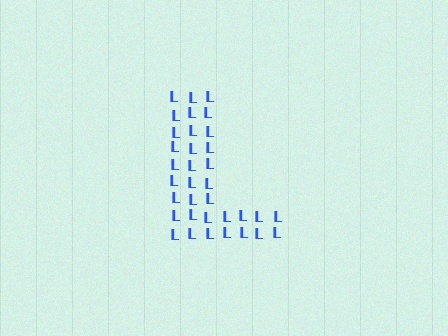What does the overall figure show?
The overall figure shows the letter L.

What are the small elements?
The small elements are letter L's.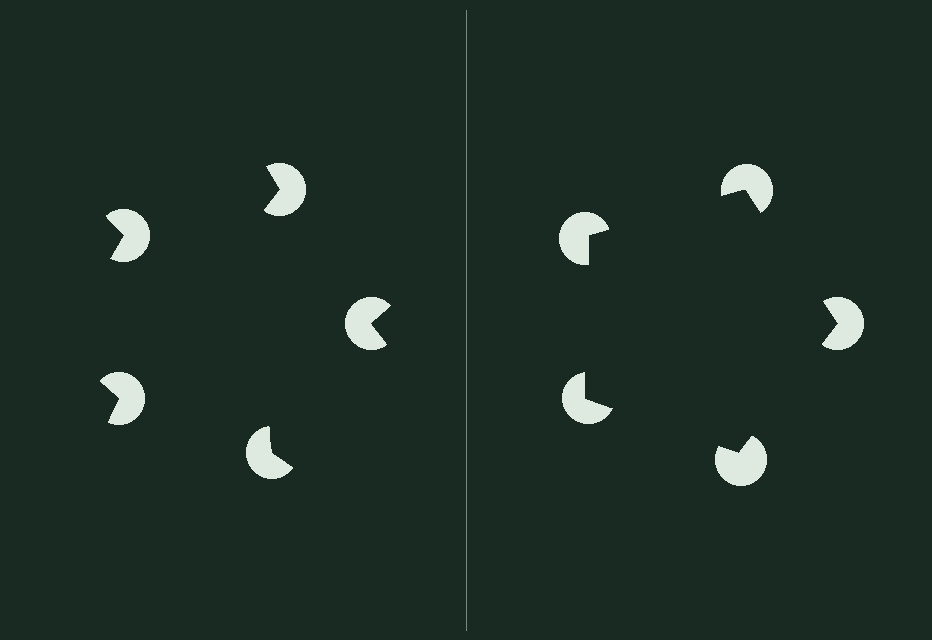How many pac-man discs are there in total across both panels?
10 — 5 on each side.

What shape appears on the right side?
An illusory pentagon.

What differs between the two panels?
The pac-man discs are positioned identically on both sides; only the wedge orientations differ. On the right they align to a pentagon; on the left they are misaligned.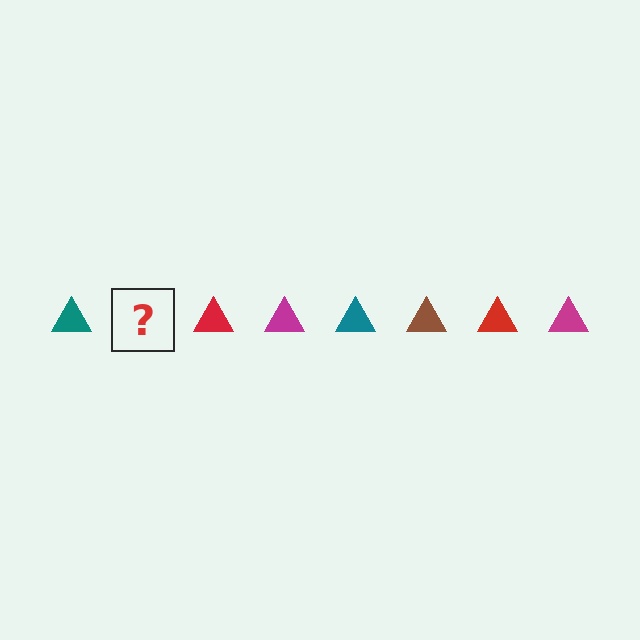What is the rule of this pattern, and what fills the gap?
The rule is that the pattern cycles through teal, brown, red, magenta triangles. The gap should be filled with a brown triangle.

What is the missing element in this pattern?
The missing element is a brown triangle.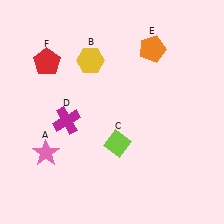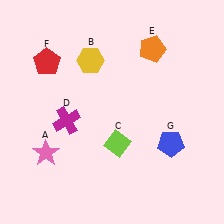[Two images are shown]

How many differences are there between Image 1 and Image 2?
There is 1 difference between the two images.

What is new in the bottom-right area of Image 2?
A blue pentagon (G) was added in the bottom-right area of Image 2.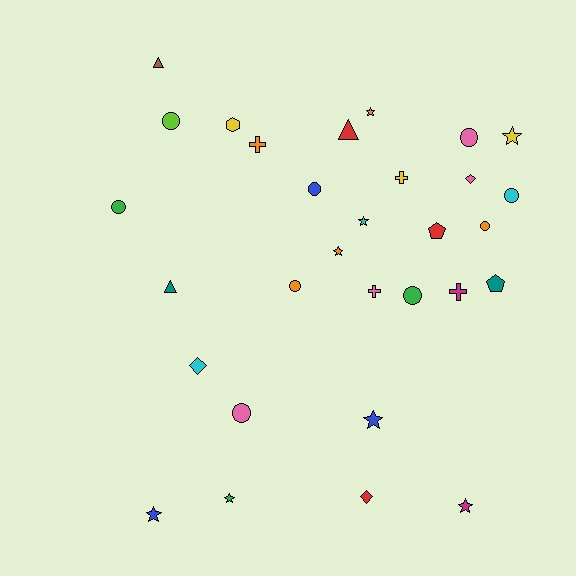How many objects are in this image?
There are 30 objects.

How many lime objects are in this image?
There is 1 lime object.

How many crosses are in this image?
There are 4 crosses.